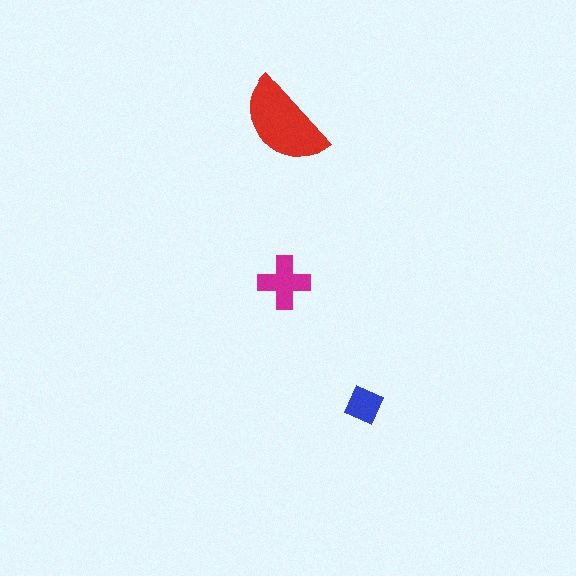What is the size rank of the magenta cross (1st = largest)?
2nd.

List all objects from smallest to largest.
The blue square, the magenta cross, the red semicircle.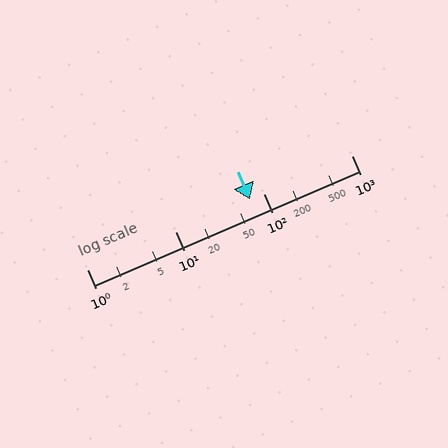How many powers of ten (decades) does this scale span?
The scale spans 3 decades, from 1 to 1000.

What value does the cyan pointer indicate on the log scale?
The pointer indicates approximately 70.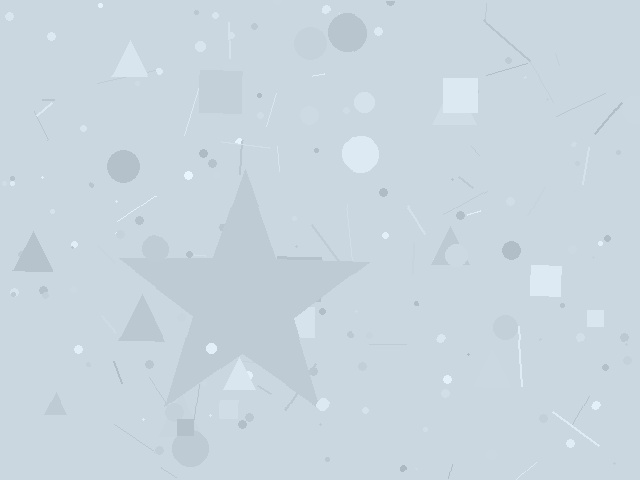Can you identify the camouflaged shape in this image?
The camouflaged shape is a star.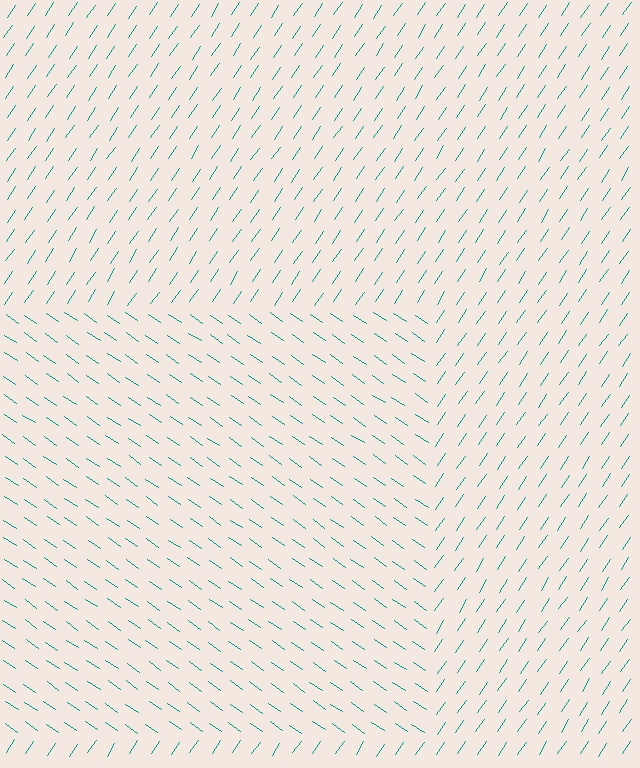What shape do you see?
I see a rectangle.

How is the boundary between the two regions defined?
The boundary is defined purely by a change in line orientation (approximately 90 degrees difference). All lines are the same color and thickness.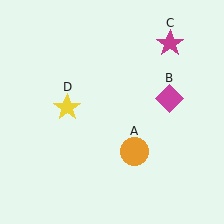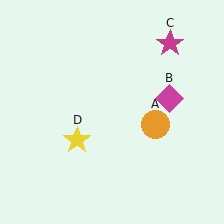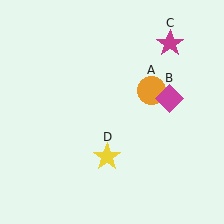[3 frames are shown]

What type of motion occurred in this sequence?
The orange circle (object A), yellow star (object D) rotated counterclockwise around the center of the scene.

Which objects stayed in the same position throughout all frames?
Magenta diamond (object B) and magenta star (object C) remained stationary.